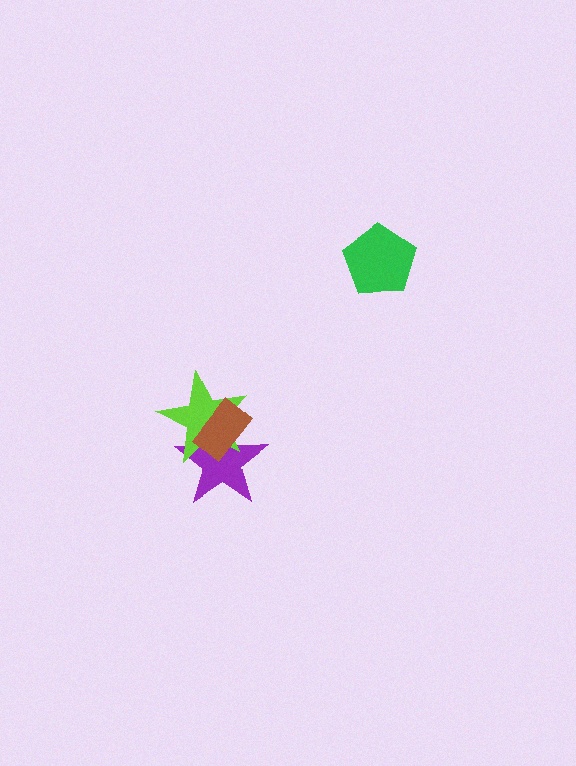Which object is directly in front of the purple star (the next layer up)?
The lime star is directly in front of the purple star.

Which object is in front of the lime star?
The brown rectangle is in front of the lime star.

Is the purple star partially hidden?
Yes, it is partially covered by another shape.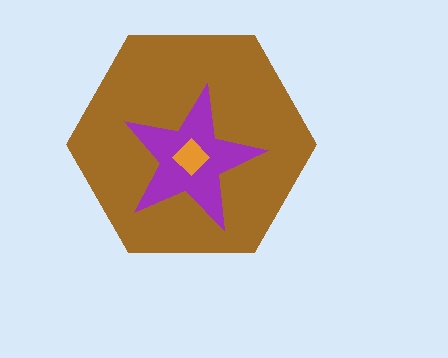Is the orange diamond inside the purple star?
Yes.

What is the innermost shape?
The orange diamond.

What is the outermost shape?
The brown hexagon.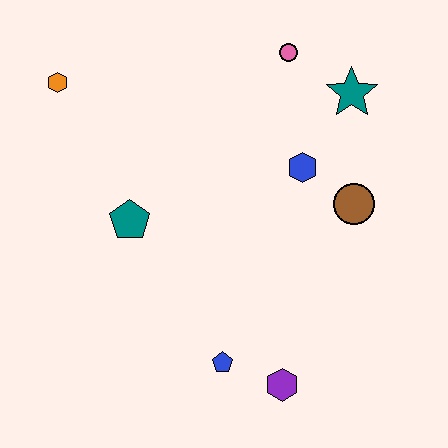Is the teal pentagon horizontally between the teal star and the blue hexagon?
No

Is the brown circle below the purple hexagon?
No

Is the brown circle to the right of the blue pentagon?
Yes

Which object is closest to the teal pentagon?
The orange hexagon is closest to the teal pentagon.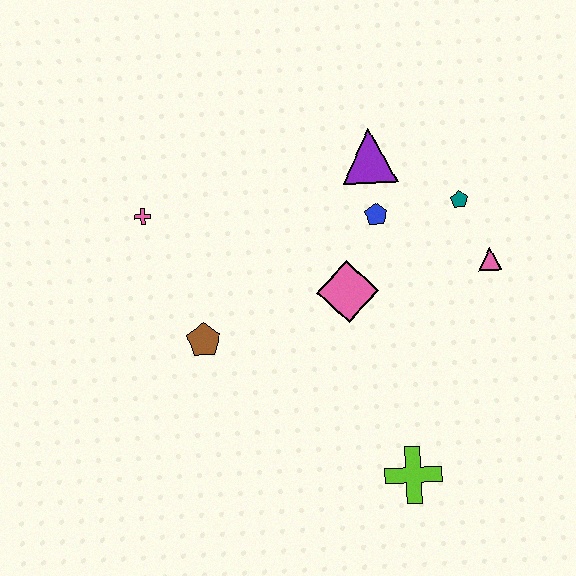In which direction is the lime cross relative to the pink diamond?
The lime cross is below the pink diamond.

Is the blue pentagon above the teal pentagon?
No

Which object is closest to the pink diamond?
The blue pentagon is closest to the pink diamond.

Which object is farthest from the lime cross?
The pink cross is farthest from the lime cross.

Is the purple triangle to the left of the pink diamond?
No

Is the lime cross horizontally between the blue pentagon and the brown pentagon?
No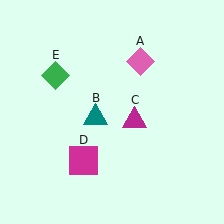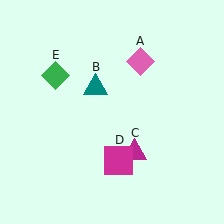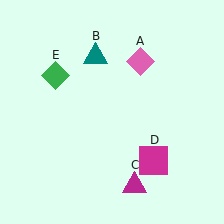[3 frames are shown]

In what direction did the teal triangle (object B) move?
The teal triangle (object B) moved up.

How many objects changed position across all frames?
3 objects changed position: teal triangle (object B), magenta triangle (object C), magenta square (object D).